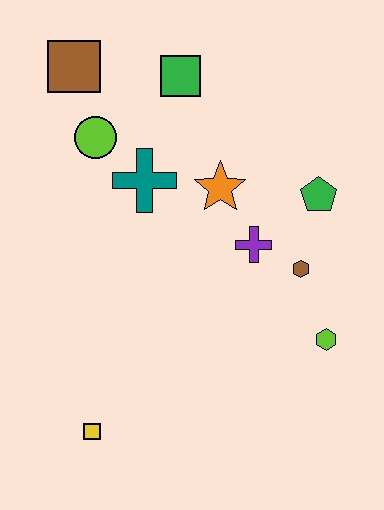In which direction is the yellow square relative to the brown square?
The yellow square is below the brown square.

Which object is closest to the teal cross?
The lime circle is closest to the teal cross.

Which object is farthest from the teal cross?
The yellow square is farthest from the teal cross.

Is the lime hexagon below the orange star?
Yes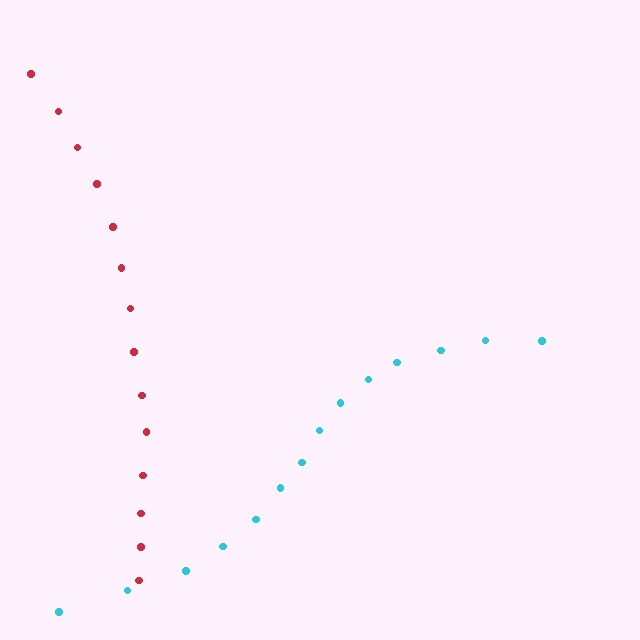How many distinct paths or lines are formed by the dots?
There are 2 distinct paths.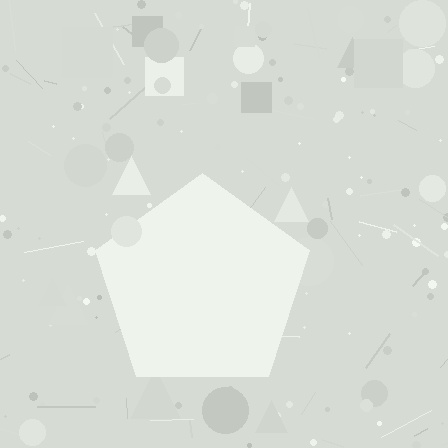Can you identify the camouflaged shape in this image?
The camouflaged shape is a pentagon.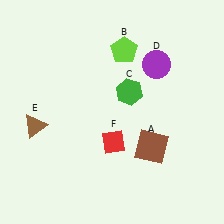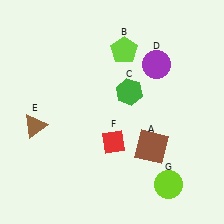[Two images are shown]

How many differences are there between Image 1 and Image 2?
There is 1 difference between the two images.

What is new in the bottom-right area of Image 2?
A lime circle (G) was added in the bottom-right area of Image 2.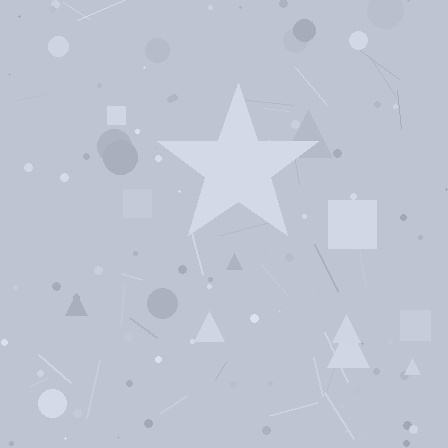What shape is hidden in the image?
A star is hidden in the image.